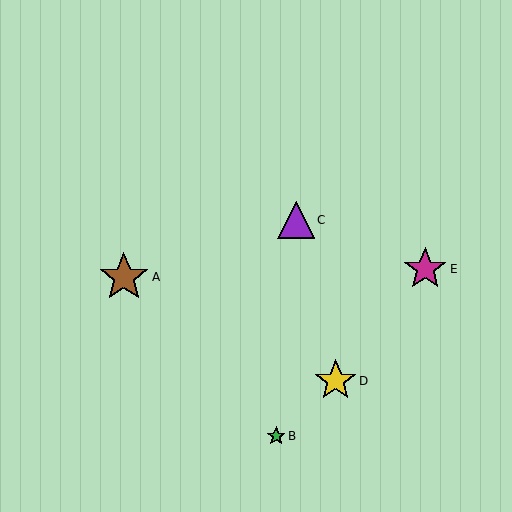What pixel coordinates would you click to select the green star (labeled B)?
Click at (276, 436) to select the green star B.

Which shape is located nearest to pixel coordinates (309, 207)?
The purple triangle (labeled C) at (296, 220) is nearest to that location.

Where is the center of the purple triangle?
The center of the purple triangle is at (296, 220).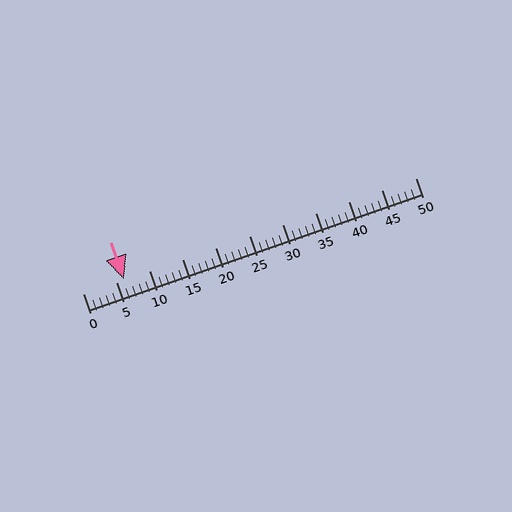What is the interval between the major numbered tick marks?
The major tick marks are spaced 5 units apart.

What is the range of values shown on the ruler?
The ruler shows values from 0 to 50.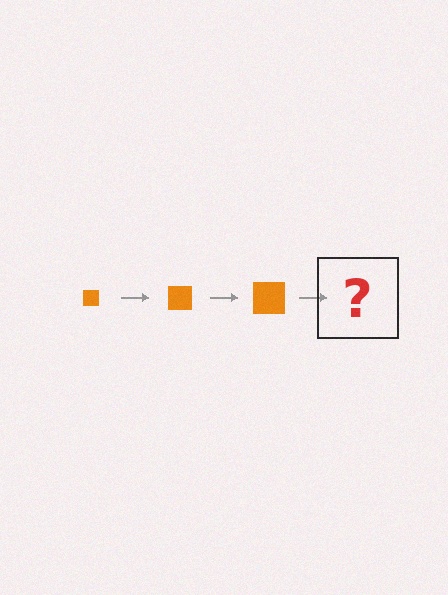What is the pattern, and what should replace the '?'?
The pattern is that the square gets progressively larger each step. The '?' should be an orange square, larger than the previous one.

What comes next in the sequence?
The next element should be an orange square, larger than the previous one.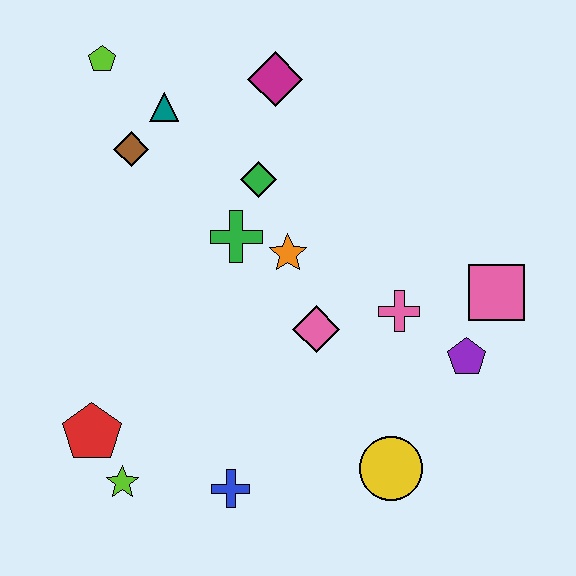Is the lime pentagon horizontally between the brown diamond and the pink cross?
No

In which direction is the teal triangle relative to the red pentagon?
The teal triangle is above the red pentagon.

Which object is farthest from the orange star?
The lime star is farthest from the orange star.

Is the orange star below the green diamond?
Yes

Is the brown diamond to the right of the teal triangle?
No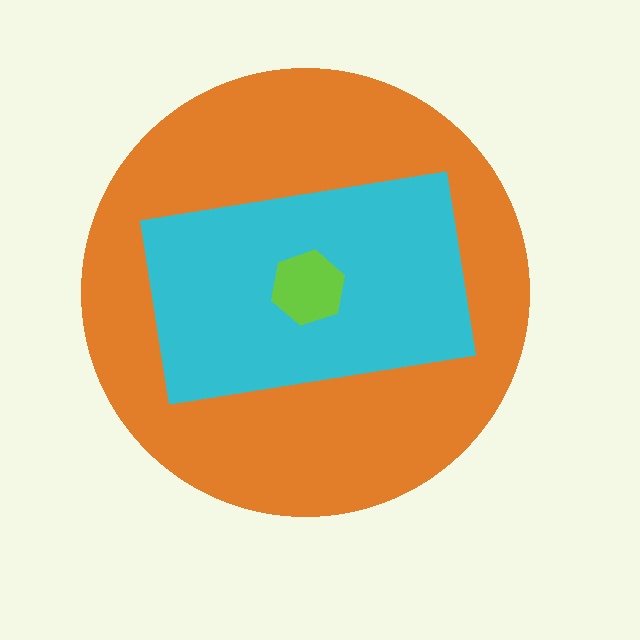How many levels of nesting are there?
3.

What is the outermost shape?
The orange circle.